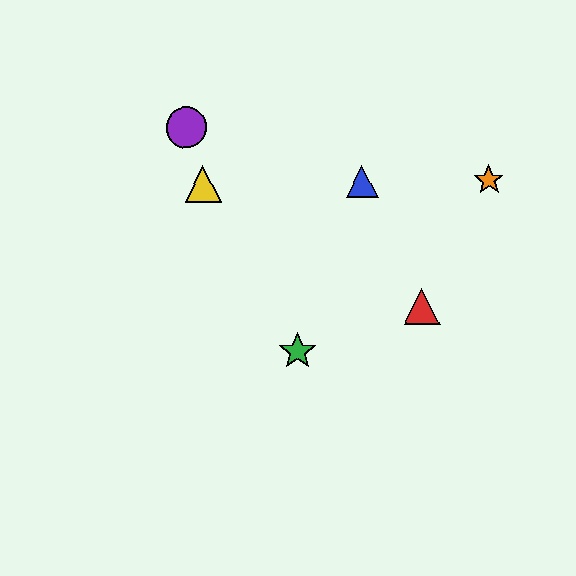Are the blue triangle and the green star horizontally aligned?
No, the blue triangle is at y≈182 and the green star is at y≈351.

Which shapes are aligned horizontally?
The blue triangle, the yellow triangle, the orange star are aligned horizontally.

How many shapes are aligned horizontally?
3 shapes (the blue triangle, the yellow triangle, the orange star) are aligned horizontally.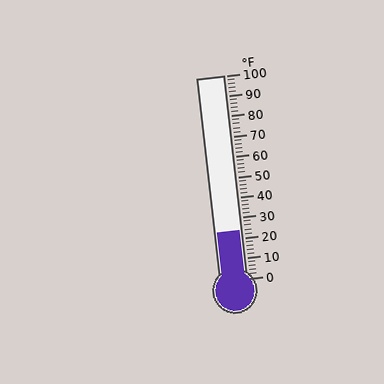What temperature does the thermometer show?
The thermometer shows approximately 24°F.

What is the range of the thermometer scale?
The thermometer scale ranges from 0°F to 100°F.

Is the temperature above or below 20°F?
The temperature is above 20°F.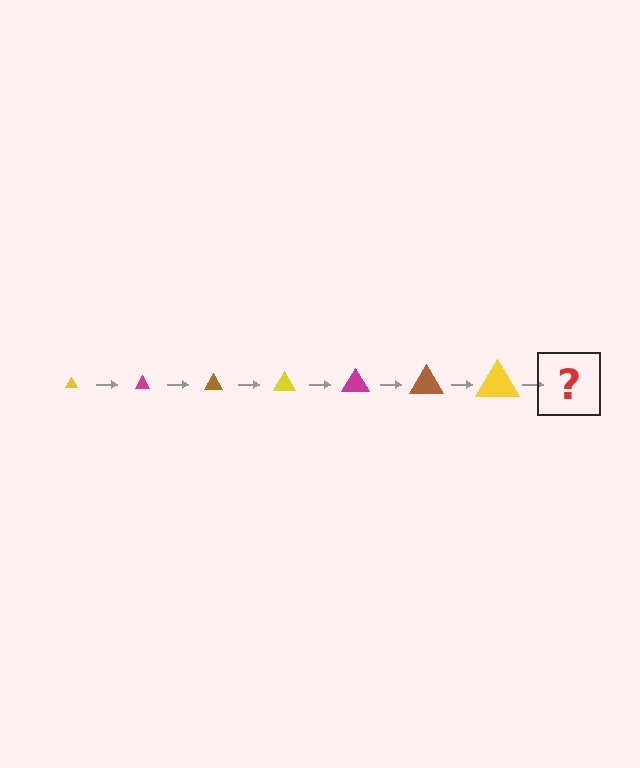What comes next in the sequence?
The next element should be a magenta triangle, larger than the previous one.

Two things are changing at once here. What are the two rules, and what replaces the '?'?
The two rules are that the triangle grows larger each step and the color cycles through yellow, magenta, and brown. The '?' should be a magenta triangle, larger than the previous one.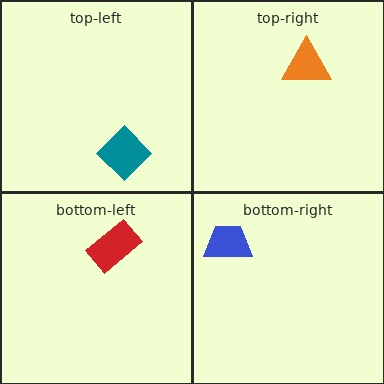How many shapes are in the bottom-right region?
1.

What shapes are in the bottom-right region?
The blue trapezoid.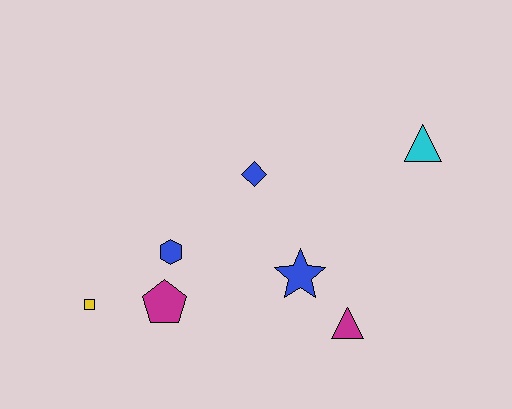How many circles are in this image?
There are no circles.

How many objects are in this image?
There are 7 objects.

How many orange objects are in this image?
There are no orange objects.